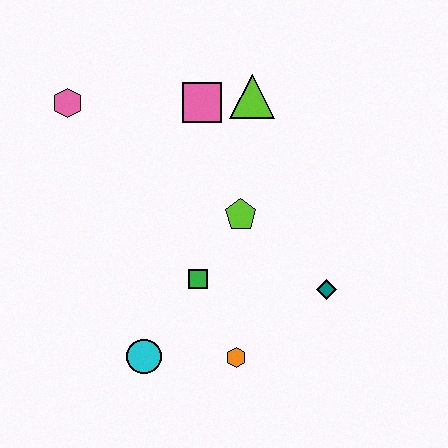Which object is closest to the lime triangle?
The pink square is closest to the lime triangle.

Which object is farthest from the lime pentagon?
The pink hexagon is farthest from the lime pentagon.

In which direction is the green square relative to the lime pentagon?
The green square is below the lime pentagon.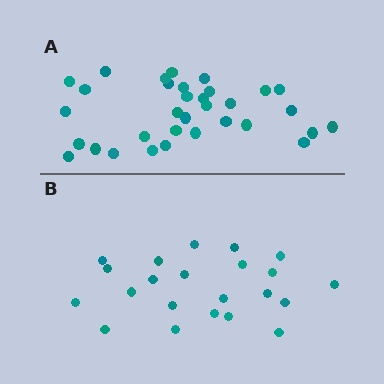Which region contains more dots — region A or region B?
Region A (the top region) has more dots.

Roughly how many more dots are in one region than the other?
Region A has roughly 12 or so more dots than region B.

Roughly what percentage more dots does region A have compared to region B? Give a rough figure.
About 50% more.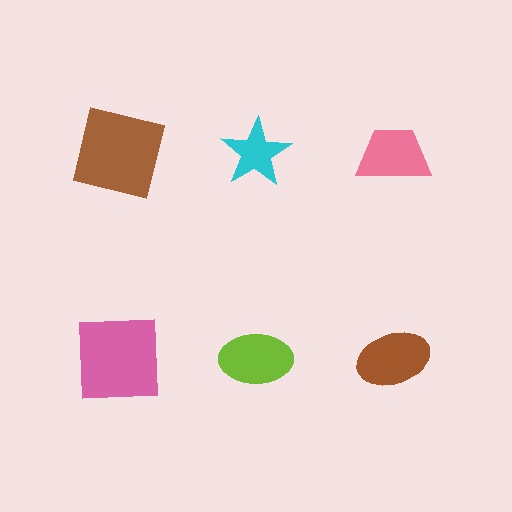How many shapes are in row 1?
3 shapes.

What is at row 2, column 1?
A pink square.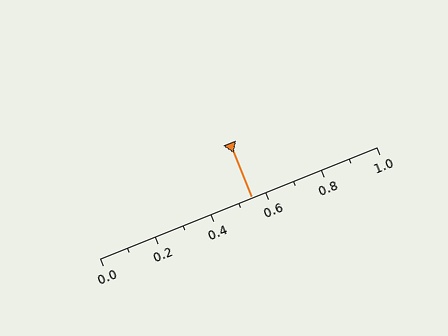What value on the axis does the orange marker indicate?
The marker indicates approximately 0.55.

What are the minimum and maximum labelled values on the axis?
The axis runs from 0.0 to 1.0.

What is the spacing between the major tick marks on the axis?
The major ticks are spaced 0.2 apart.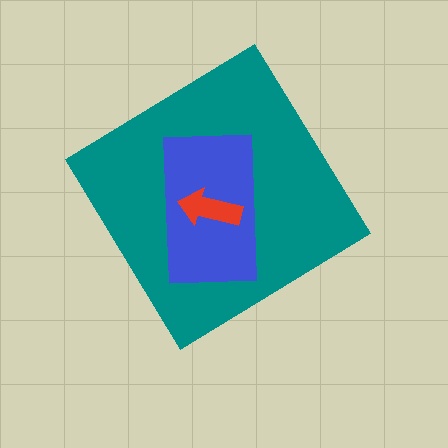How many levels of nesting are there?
3.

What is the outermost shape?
The teal diamond.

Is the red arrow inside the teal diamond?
Yes.